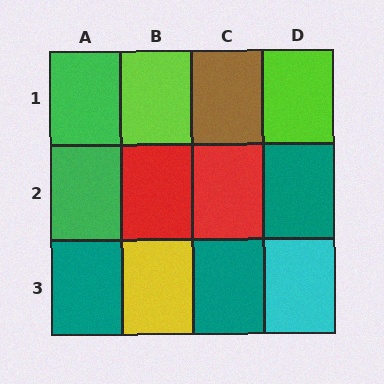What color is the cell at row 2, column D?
Teal.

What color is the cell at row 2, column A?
Green.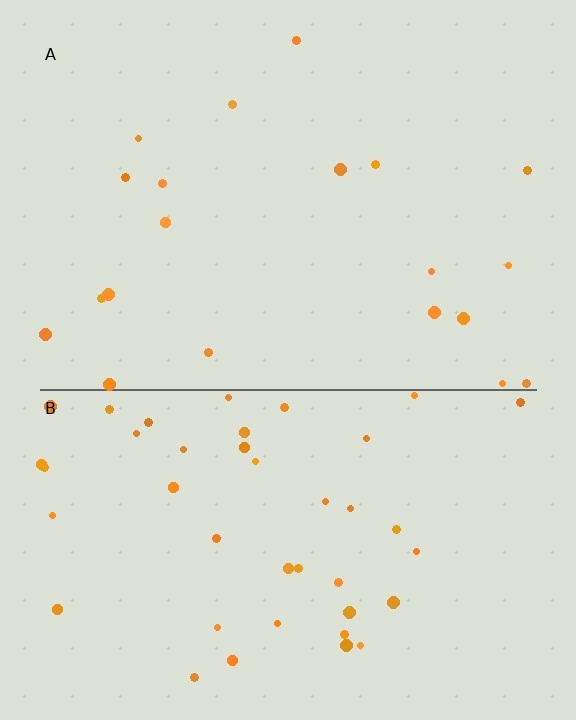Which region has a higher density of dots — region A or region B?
B (the bottom).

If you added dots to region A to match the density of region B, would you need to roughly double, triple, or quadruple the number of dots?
Approximately double.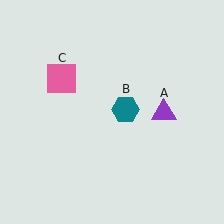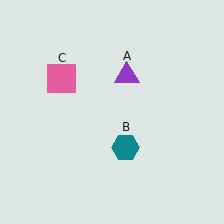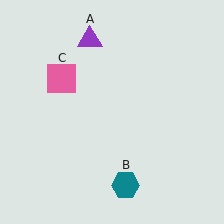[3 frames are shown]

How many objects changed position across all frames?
2 objects changed position: purple triangle (object A), teal hexagon (object B).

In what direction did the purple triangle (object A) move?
The purple triangle (object A) moved up and to the left.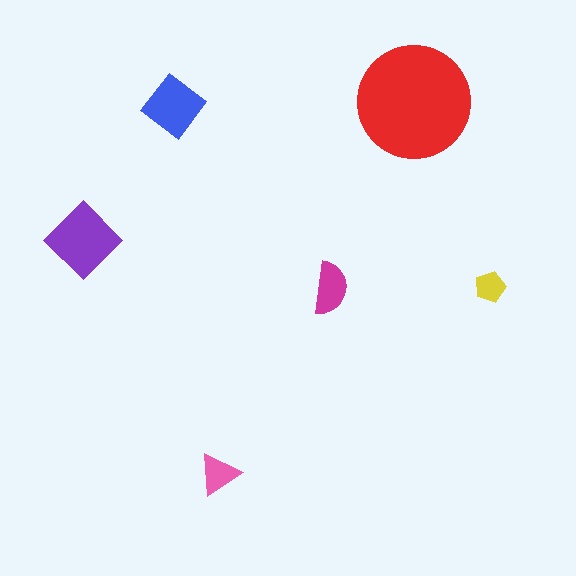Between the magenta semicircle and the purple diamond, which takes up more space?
The purple diamond.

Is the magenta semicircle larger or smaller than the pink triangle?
Larger.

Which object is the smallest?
The yellow pentagon.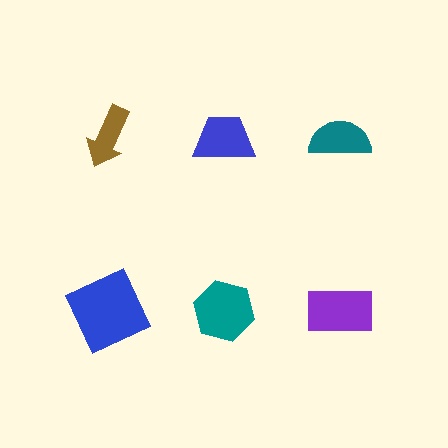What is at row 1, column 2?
A blue trapezoid.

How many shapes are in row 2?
3 shapes.